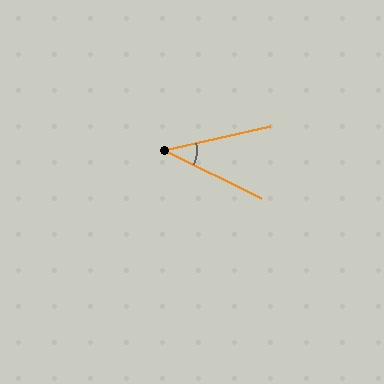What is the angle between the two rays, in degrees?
Approximately 39 degrees.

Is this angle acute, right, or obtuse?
It is acute.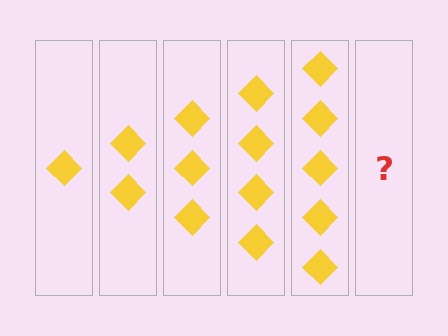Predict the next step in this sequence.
The next step is 6 diamonds.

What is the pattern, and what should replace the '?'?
The pattern is that each step adds one more diamond. The '?' should be 6 diamonds.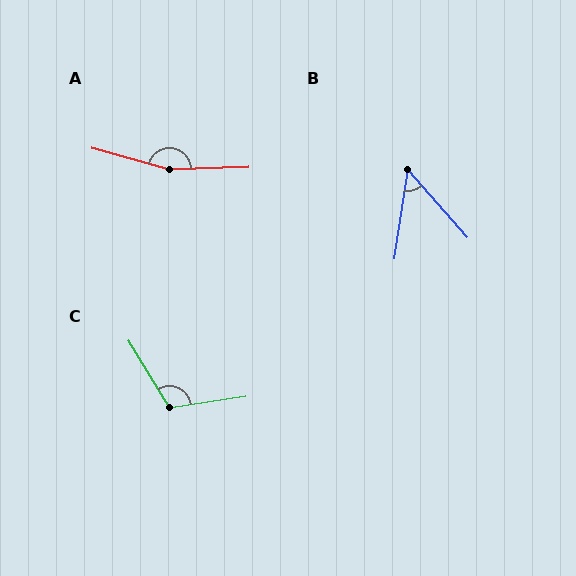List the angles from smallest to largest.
B (50°), C (113°), A (163°).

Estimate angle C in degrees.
Approximately 113 degrees.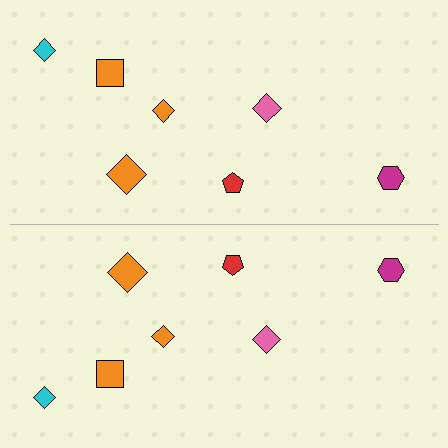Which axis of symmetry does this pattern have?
The pattern has a horizontal axis of symmetry running through the center of the image.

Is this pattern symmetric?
Yes, this pattern has bilateral (reflection) symmetry.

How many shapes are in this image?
There are 14 shapes in this image.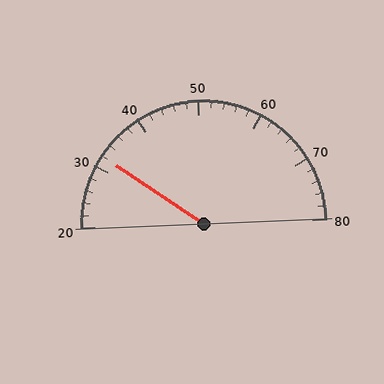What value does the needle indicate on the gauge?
The needle indicates approximately 32.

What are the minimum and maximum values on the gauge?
The gauge ranges from 20 to 80.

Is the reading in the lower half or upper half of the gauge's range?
The reading is in the lower half of the range (20 to 80).